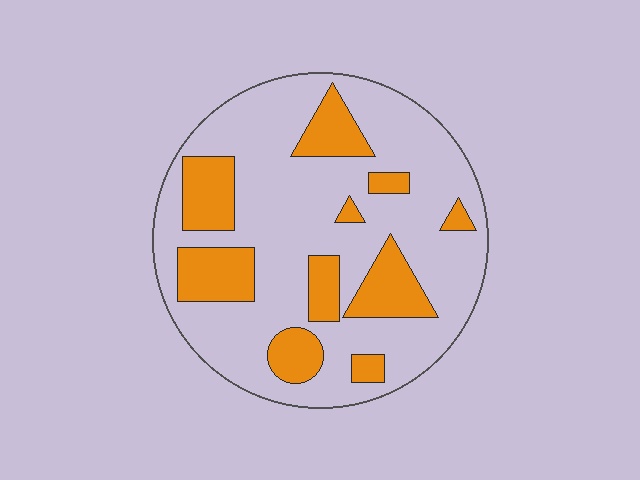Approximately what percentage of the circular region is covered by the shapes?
Approximately 25%.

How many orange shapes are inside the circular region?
10.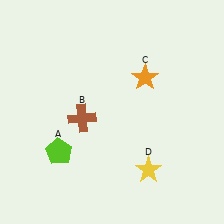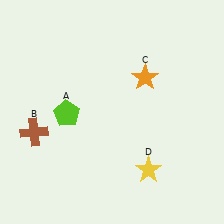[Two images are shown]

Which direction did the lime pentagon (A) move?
The lime pentagon (A) moved up.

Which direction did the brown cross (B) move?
The brown cross (B) moved left.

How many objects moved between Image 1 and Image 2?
2 objects moved between the two images.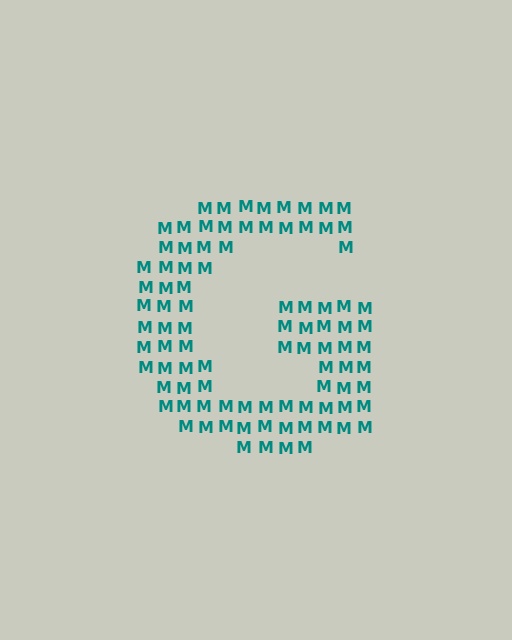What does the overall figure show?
The overall figure shows the letter G.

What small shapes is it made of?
It is made of small letter M's.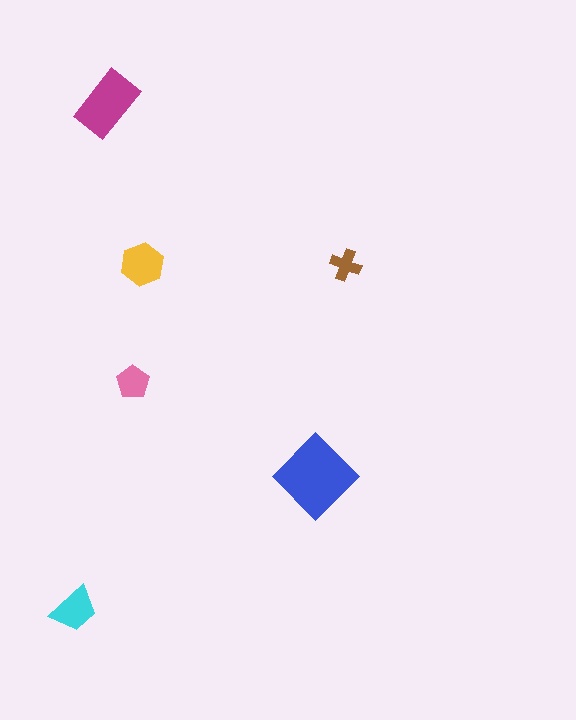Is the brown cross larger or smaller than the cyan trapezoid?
Smaller.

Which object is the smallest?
The brown cross.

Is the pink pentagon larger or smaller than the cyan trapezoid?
Smaller.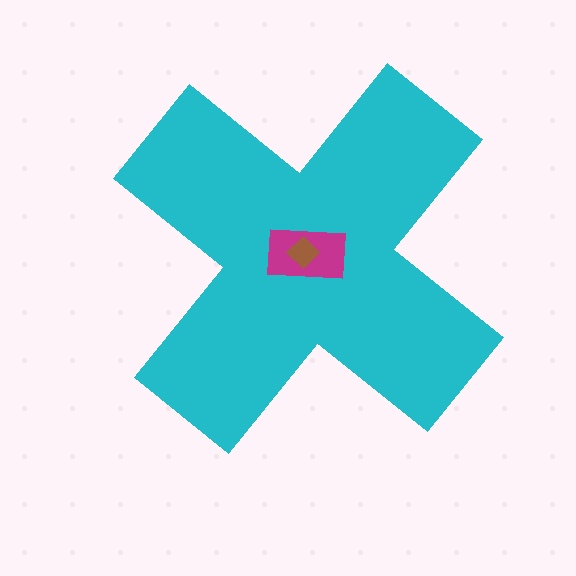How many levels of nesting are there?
3.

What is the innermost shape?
The brown diamond.